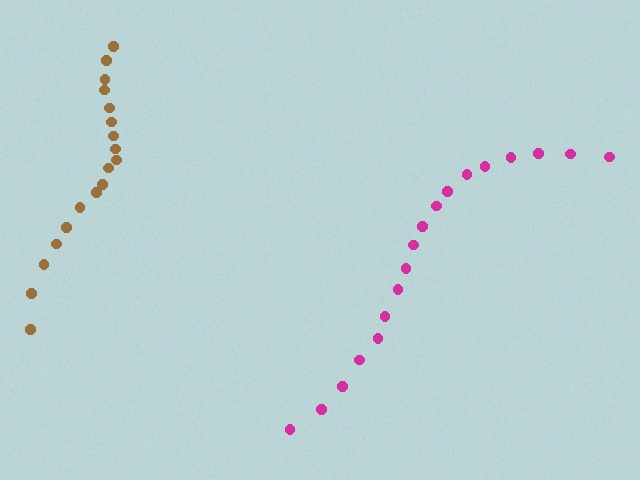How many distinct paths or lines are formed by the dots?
There are 2 distinct paths.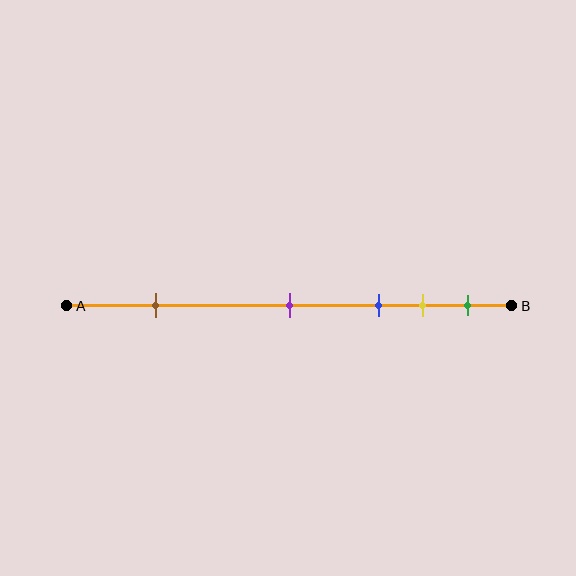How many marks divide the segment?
There are 5 marks dividing the segment.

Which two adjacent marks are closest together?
The yellow and green marks are the closest adjacent pair.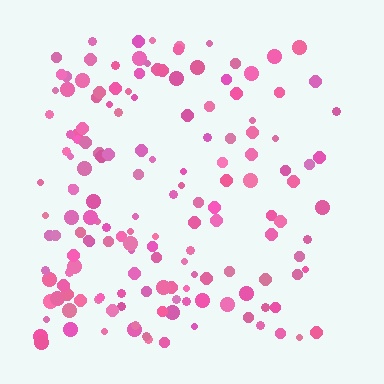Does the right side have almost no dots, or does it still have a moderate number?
Still a moderate number, just noticeably fewer than the left.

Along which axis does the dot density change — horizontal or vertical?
Horizontal.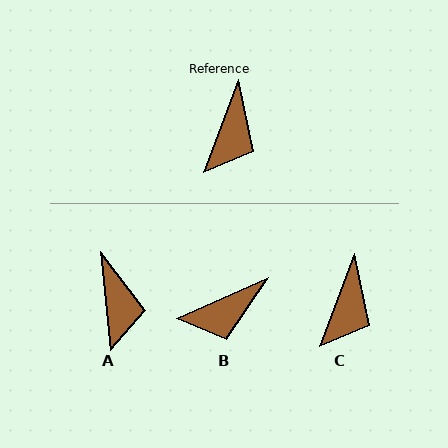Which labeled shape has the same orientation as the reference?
C.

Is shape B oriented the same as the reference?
No, it is off by about 46 degrees.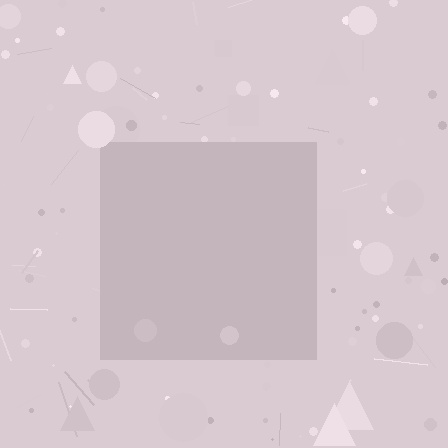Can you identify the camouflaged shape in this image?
The camouflaged shape is a square.